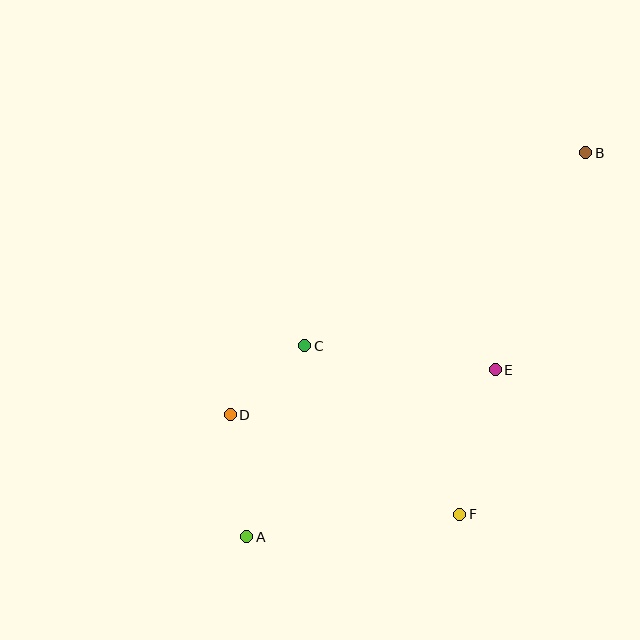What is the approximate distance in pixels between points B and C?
The distance between B and C is approximately 341 pixels.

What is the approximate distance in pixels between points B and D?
The distance between B and D is approximately 442 pixels.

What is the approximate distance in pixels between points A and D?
The distance between A and D is approximately 123 pixels.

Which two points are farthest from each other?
Points A and B are farthest from each other.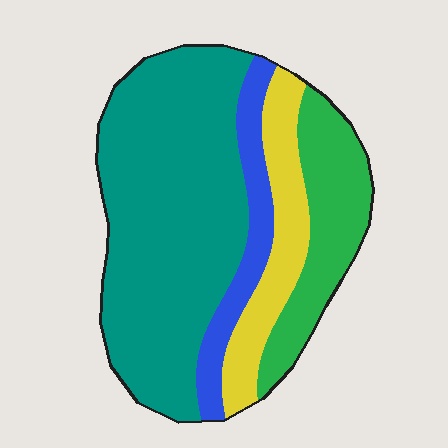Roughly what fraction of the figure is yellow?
Yellow covers around 15% of the figure.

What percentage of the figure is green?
Green takes up about one fifth (1/5) of the figure.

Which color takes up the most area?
Teal, at roughly 55%.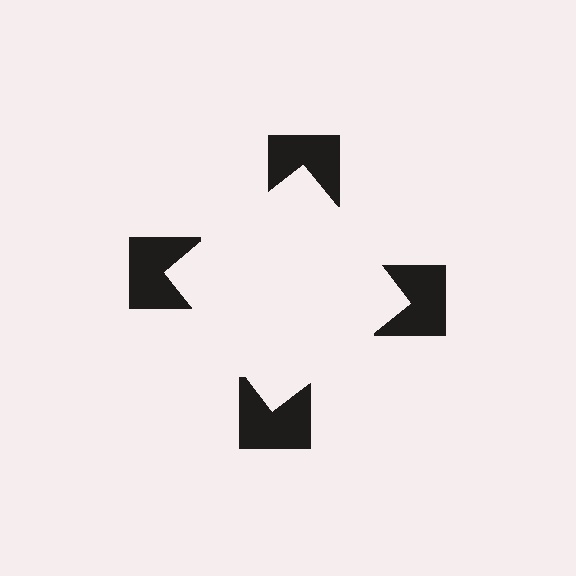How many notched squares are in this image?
There are 4 — one at each vertex of the illusory square.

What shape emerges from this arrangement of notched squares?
An illusory square — its edges are inferred from the aligned wedge cuts in the notched squares, not physically drawn.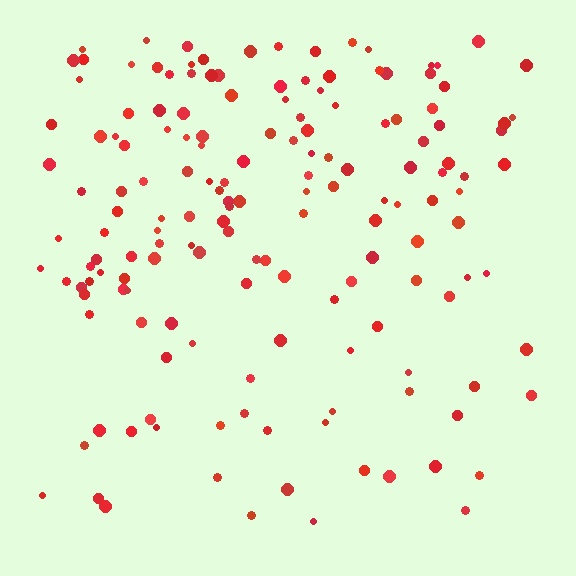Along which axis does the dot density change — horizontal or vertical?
Vertical.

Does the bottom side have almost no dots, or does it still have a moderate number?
Still a moderate number, just noticeably fewer than the top.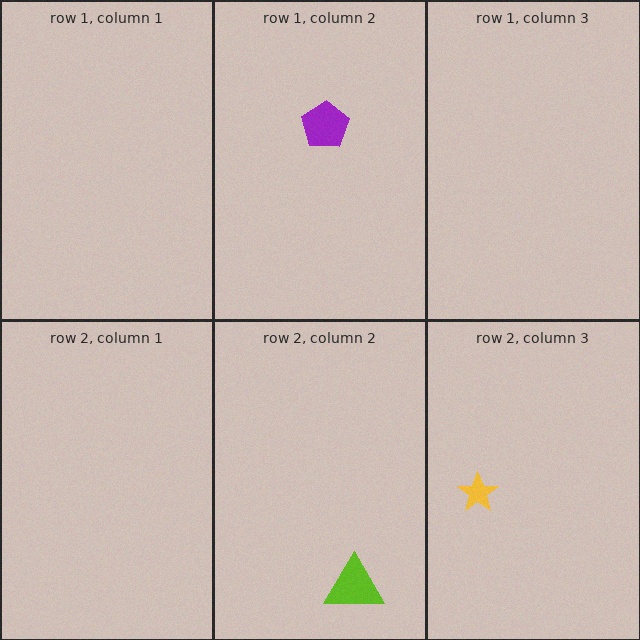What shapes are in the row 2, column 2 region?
The lime triangle.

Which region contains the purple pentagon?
The row 1, column 2 region.